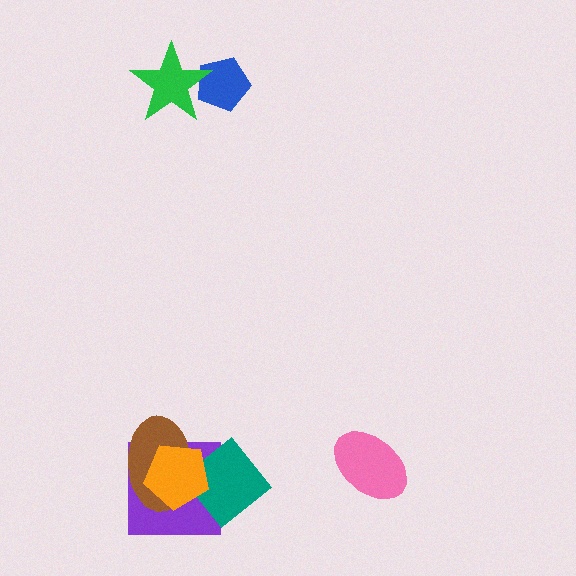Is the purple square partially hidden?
Yes, it is partially covered by another shape.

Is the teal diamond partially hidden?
Yes, it is partially covered by another shape.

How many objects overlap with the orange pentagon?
3 objects overlap with the orange pentagon.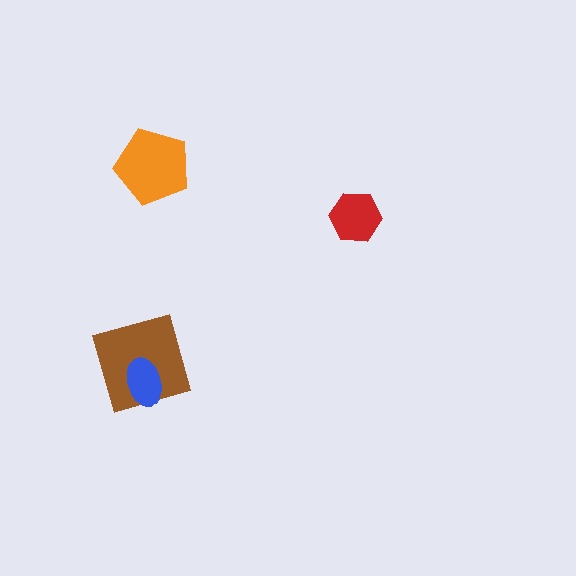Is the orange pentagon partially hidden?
No, no other shape covers it.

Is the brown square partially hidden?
Yes, it is partially covered by another shape.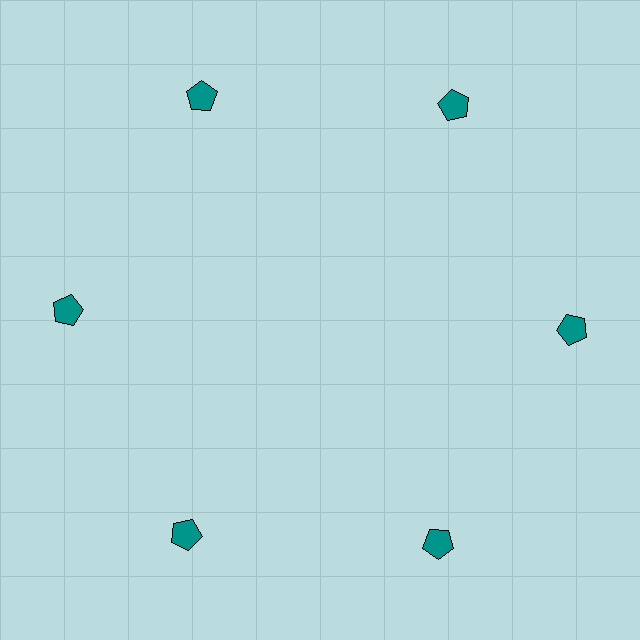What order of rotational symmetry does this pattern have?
This pattern has 6-fold rotational symmetry.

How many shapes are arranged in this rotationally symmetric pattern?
There are 6 shapes, arranged in 6 groups of 1.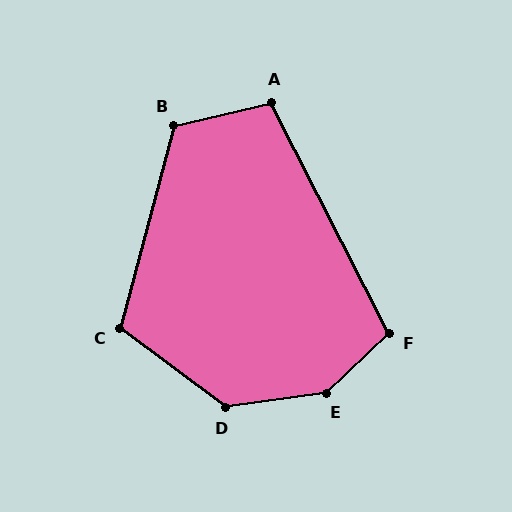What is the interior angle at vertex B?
Approximately 118 degrees (obtuse).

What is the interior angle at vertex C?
Approximately 112 degrees (obtuse).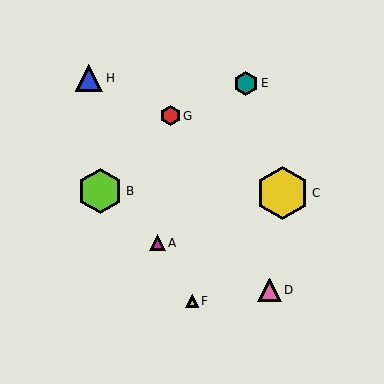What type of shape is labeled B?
Shape B is a lime hexagon.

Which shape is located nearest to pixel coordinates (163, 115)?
The red hexagon (labeled G) at (170, 116) is nearest to that location.